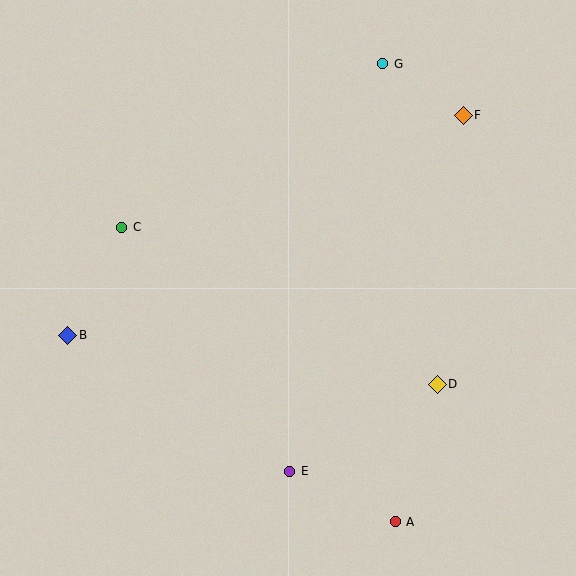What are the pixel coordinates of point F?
Point F is at (463, 116).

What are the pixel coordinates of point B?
Point B is at (68, 335).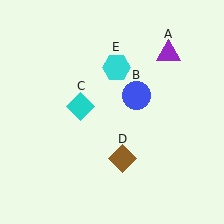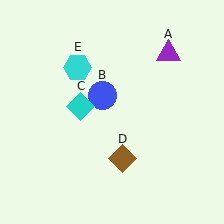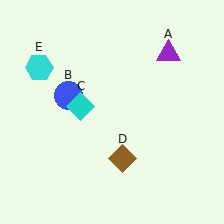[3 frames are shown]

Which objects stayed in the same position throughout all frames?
Purple triangle (object A) and cyan diamond (object C) and brown diamond (object D) remained stationary.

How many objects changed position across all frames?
2 objects changed position: blue circle (object B), cyan hexagon (object E).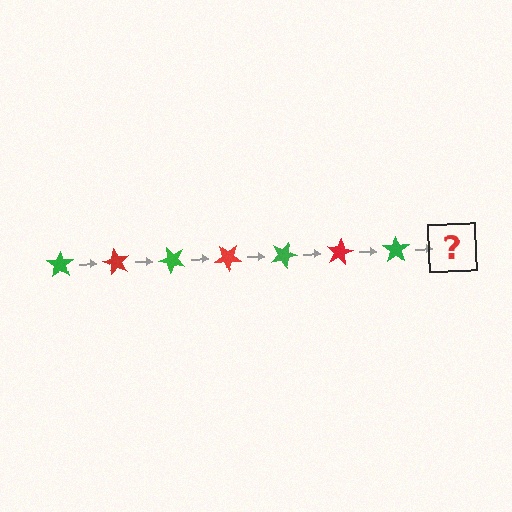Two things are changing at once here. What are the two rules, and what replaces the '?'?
The two rules are that it rotates 60 degrees each step and the color cycles through green and red. The '?' should be a red star, rotated 420 degrees from the start.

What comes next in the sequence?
The next element should be a red star, rotated 420 degrees from the start.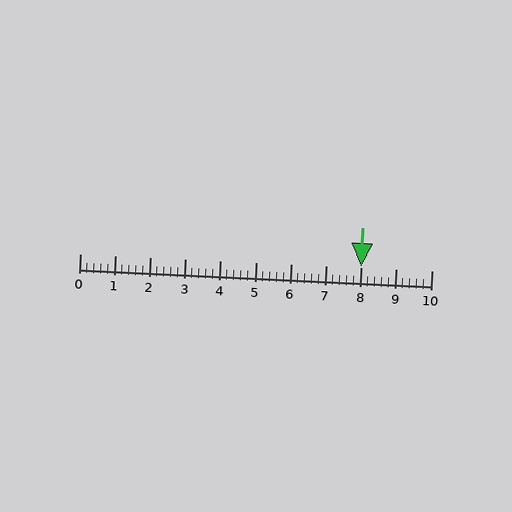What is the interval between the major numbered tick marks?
The major tick marks are spaced 1 units apart.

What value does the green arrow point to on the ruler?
The green arrow points to approximately 8.0.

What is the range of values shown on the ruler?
The ruler shows values from 0 to 10.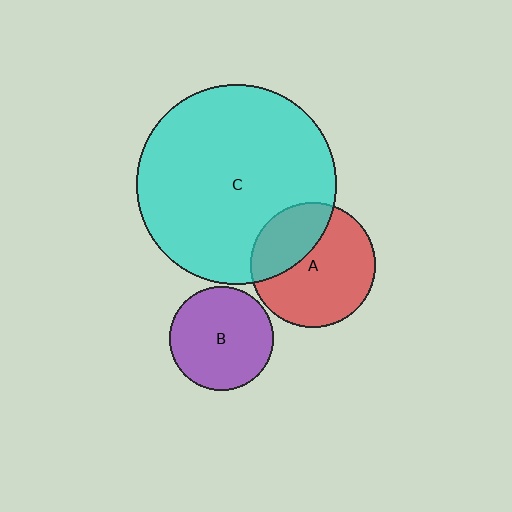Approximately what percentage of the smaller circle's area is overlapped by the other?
Approximately 35%.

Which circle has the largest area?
Circle C (cyan).